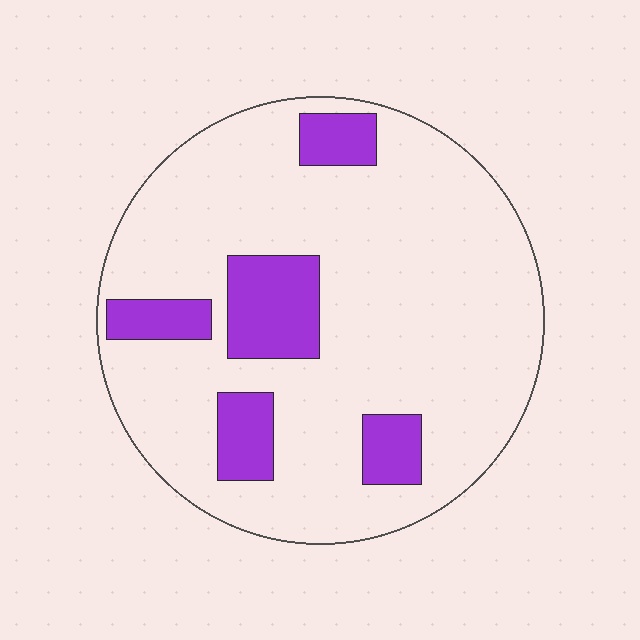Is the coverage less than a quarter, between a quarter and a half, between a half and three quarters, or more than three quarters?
Less than a quarter.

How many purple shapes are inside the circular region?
5.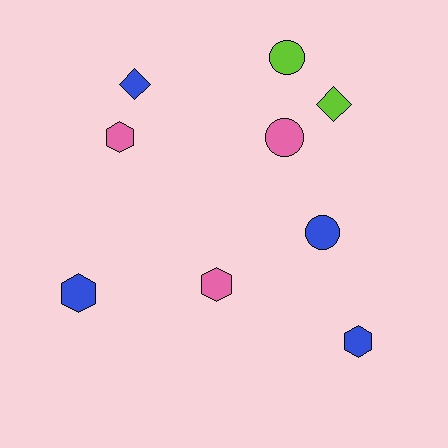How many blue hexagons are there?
There are 2 blue hexagons.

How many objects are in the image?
There are 9 objects.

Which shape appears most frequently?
Hexagon, with 4 objects.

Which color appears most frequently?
Blue, with 4 objects.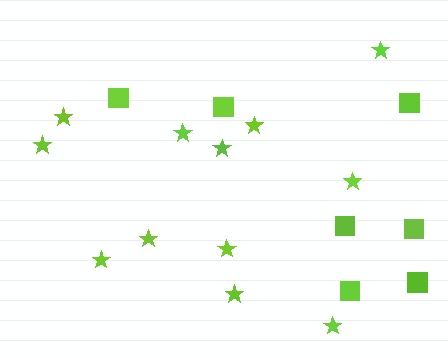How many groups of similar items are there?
There are 2 groups: one group of stars (12) and one group of squares (7).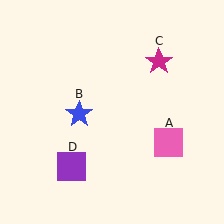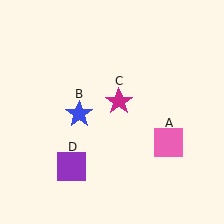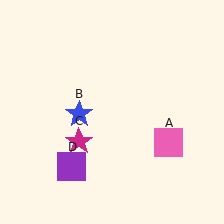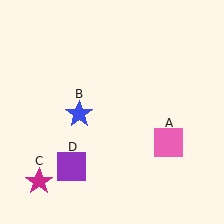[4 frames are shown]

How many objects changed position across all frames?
1 object changed position: magenta star (object C).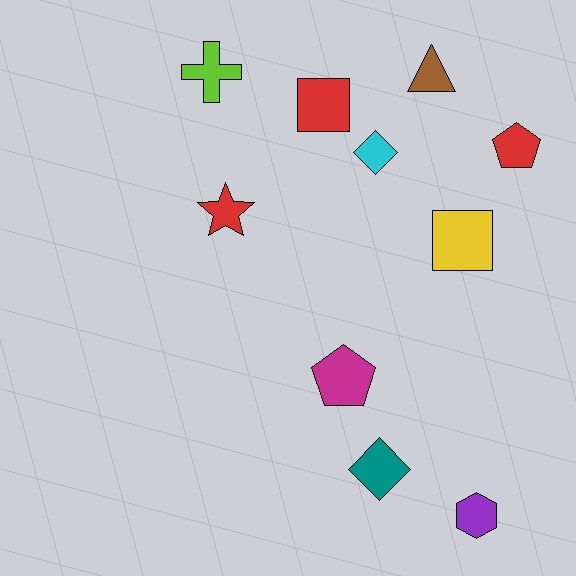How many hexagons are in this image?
There is 1 hexagon.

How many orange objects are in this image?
There are no orange objects.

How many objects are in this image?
There are 10 objects.